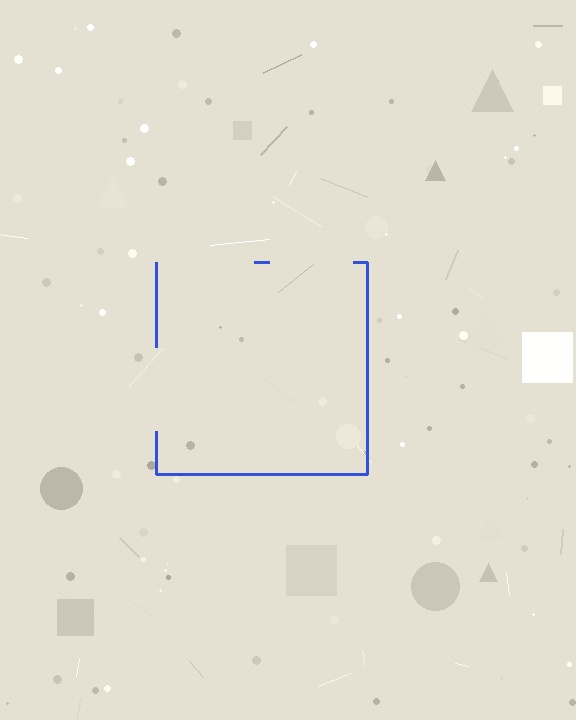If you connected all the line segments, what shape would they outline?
They would outline a square.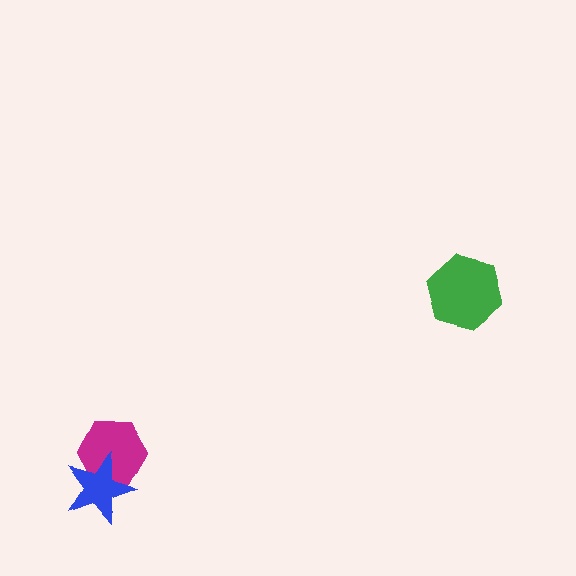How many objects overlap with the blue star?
1 object overlaps with the blue star.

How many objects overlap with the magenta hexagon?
1 object overlaps with the magenta hexagon.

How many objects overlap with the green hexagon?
0 objects overlap with the green hexagon.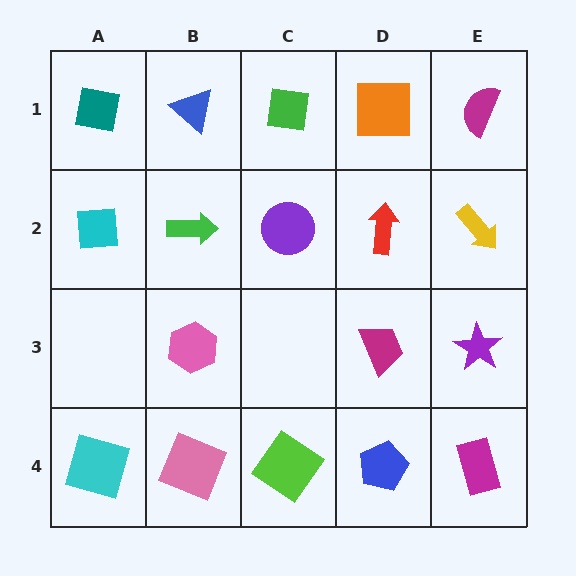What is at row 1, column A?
A teal square.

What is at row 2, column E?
A yellow arrow.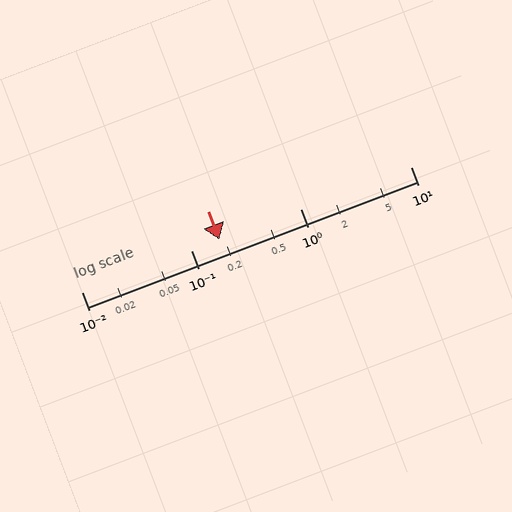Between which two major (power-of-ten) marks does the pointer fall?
The pointer is between 0.1 and 1.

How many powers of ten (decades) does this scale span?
The scale spans 3 decades, from 0.01 to 10.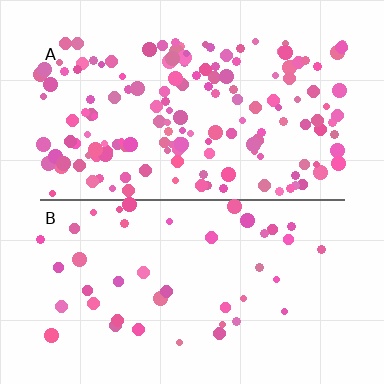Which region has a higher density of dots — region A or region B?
A (the top).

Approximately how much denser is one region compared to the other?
Approximately 3.6× — region A over region B.